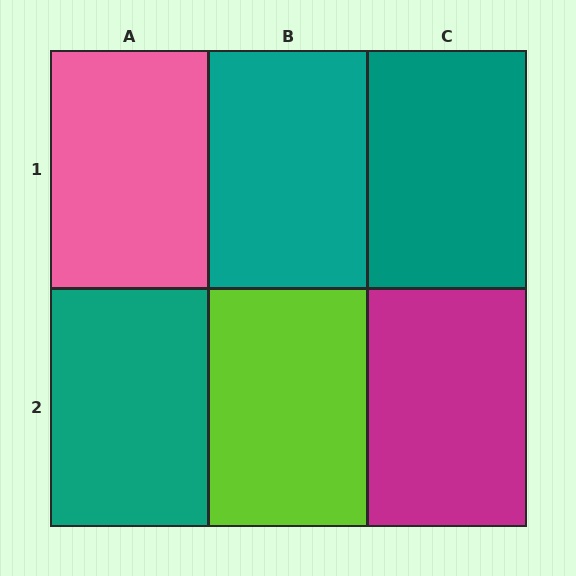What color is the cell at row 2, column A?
Teal.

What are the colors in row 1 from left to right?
Pink, teal, teal.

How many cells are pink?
1 cell is pink.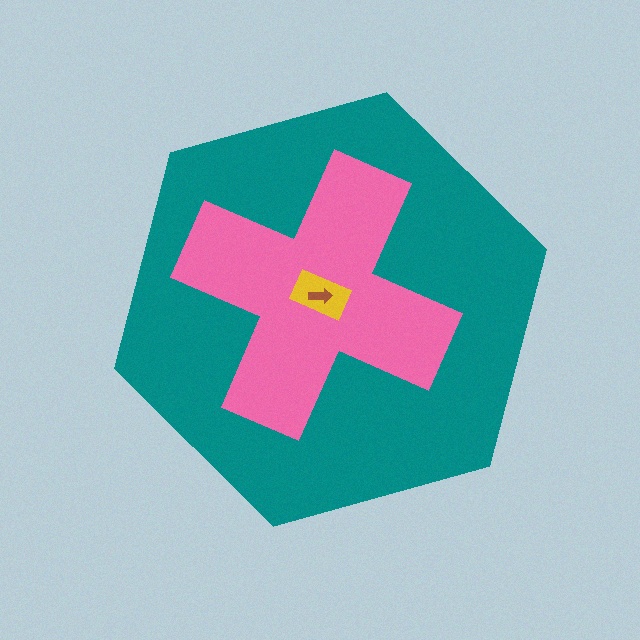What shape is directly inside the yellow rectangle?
The brown arrow.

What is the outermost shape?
The teal hexagon.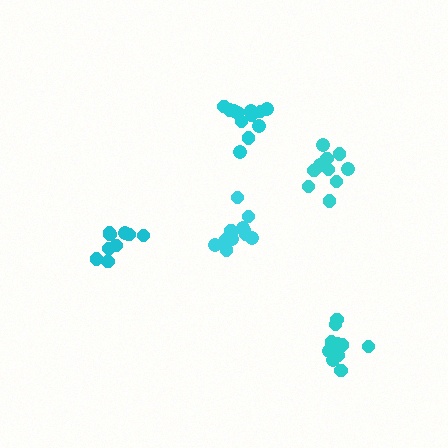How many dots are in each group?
Group 1: 12 dots, Group 2: 9 dots, Group 3: 13 dots, Group 4: 10 dots, Group 5: 12 dots (56 total).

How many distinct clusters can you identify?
There are 5 distinct clusters.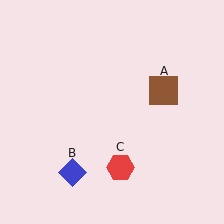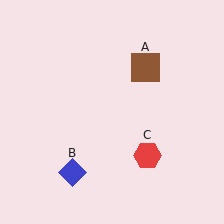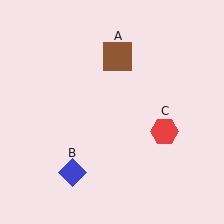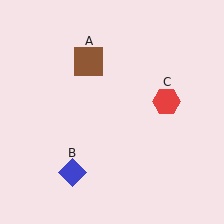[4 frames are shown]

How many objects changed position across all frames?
2 objects changed position: brown square (object A), red hexagon (object C).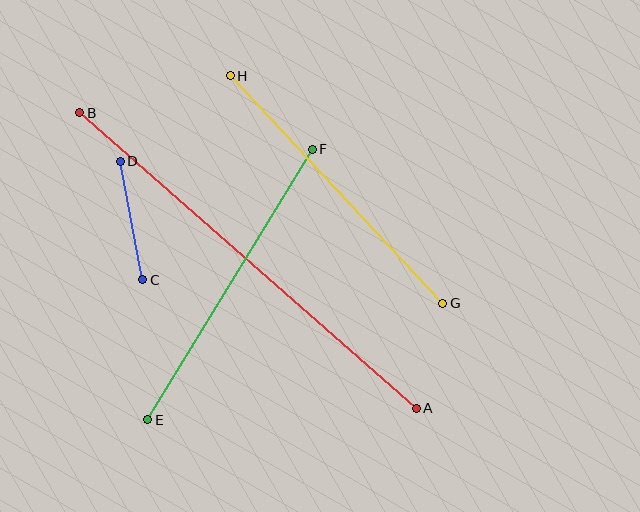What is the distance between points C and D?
The distance is approximately 121 pixels.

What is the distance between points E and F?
The distance is approximately 317 pixels.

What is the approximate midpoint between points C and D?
The midpoint is at approximately (132, 220) pixels.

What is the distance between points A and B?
The distance is approximately 448 pixels.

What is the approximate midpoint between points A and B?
The midpoint is at approximately (248, 261) pixels.